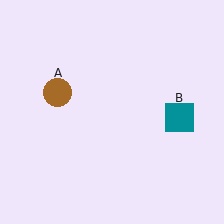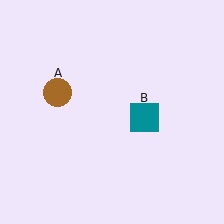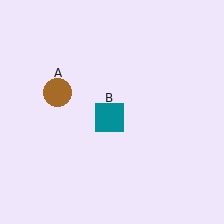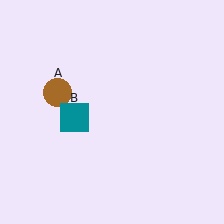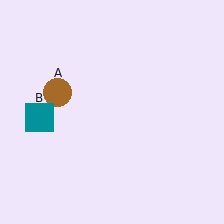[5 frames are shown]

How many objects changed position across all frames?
1 object changed position: teal square (object B).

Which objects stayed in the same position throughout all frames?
Brown circle (object A) remained stationary.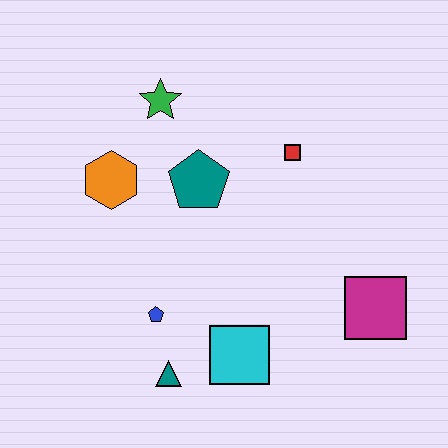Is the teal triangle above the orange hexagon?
No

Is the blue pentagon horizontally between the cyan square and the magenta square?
No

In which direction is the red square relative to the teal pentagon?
The red square is to the right of the teal pentagon.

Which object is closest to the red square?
The teal pentagon is closest to the red square.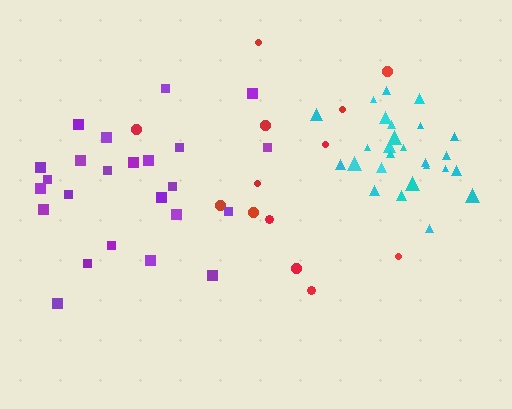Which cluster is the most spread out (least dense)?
Red.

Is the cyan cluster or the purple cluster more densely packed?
Cyan.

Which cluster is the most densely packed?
Cyan.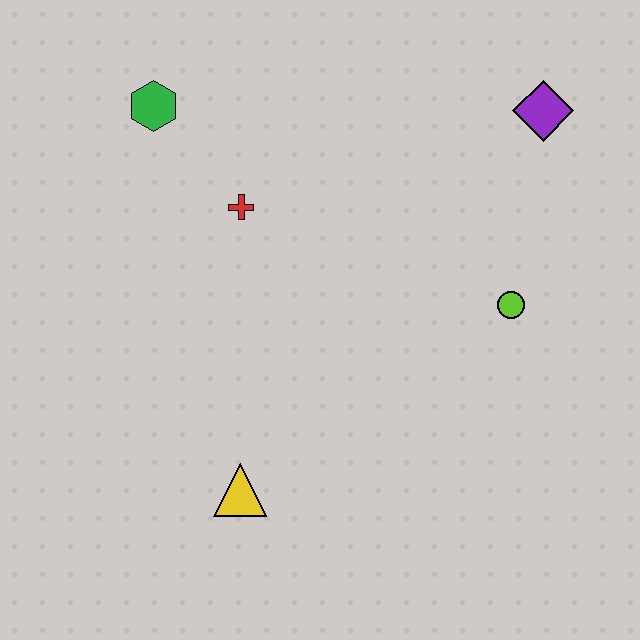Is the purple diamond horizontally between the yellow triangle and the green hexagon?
No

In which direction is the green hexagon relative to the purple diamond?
The green hexagon is to the left of the purple diamond.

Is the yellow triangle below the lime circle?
Yes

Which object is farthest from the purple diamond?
The yellow triangle is farthest from the purple diamond.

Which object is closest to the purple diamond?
The lime circle is closest to the purple diamond.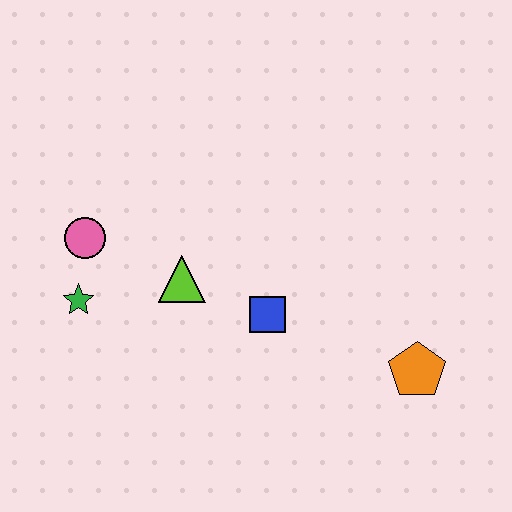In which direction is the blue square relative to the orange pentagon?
The blue square is to the left of the orange pentagon.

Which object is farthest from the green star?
The orange pentagon is farthest from the green star.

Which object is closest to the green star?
The pink circle is closest to the green star.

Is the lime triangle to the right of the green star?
Yes